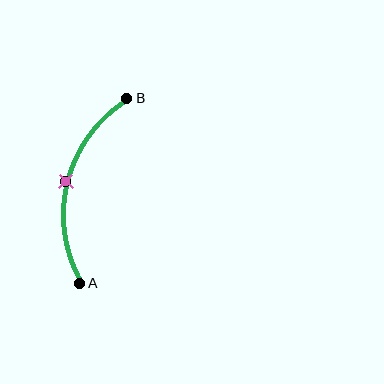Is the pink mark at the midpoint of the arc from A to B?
Yes. The pink mark lies on the arc at equal arc-length from both A and B — it is the arc midpoint.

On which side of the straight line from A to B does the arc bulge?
The arc bulges to the left of the straight line connecting A and B.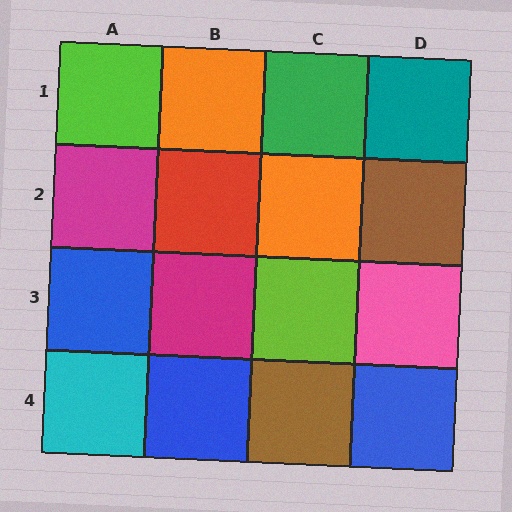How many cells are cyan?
1 cell is cyan.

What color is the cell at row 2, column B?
Red.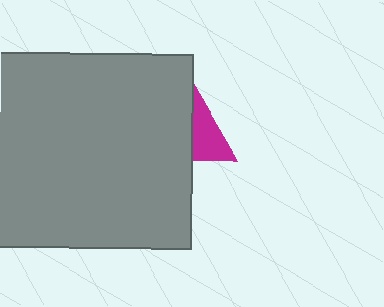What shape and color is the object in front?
The object in front is a gray square.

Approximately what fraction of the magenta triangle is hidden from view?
Roughly 61% of the magenta triangle is hidden behind the gray square.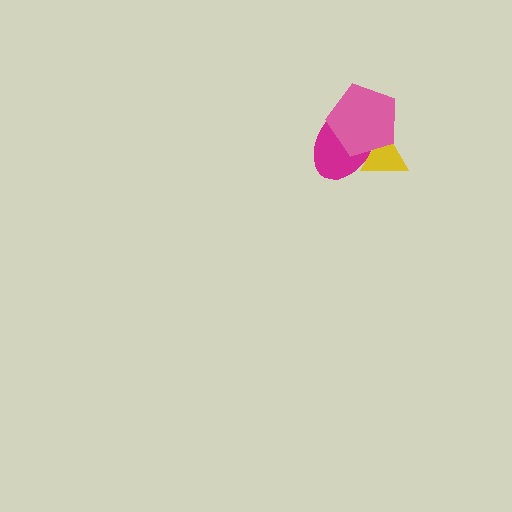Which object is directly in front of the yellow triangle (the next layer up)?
The magenta ellipse is directly in front of the yellow triangle.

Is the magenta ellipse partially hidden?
Yes, it is partially covered by another shape.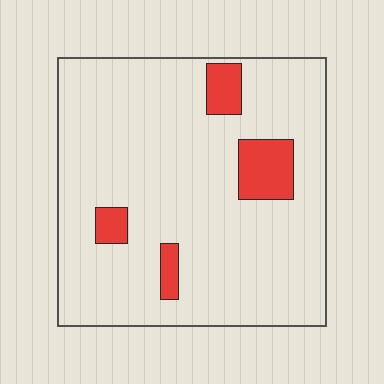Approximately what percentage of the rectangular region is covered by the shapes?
Approximately 10%.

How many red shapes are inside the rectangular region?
4.